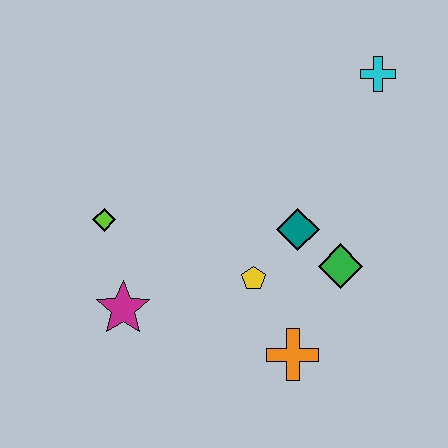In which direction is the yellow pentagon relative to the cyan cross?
The yellow pentagon is below the cyan cross.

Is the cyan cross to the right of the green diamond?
Yes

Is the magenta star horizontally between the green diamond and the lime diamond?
Yes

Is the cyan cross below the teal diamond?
No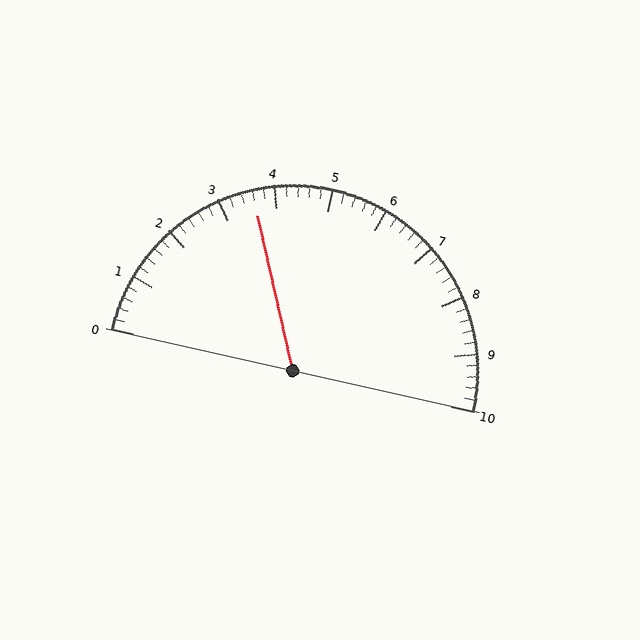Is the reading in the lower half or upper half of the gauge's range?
The reading is in the lower half of the range (0 to 10).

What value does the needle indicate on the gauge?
The needle indicates approximately 3.6.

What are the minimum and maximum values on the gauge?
The gauge ranges from 0 to 10.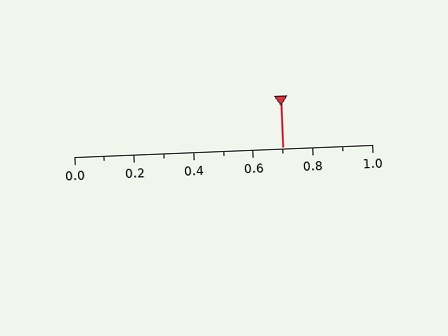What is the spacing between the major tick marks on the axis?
The major ticks are spaced 0.2 apart.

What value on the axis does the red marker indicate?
The marker indicates approximately 0.7.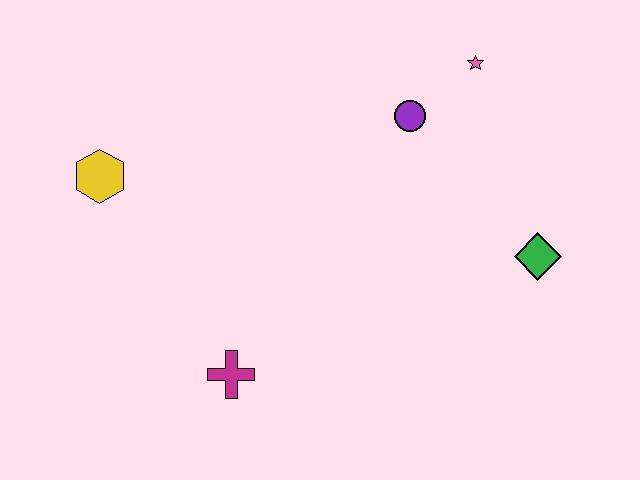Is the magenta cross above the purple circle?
No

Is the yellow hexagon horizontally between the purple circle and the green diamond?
No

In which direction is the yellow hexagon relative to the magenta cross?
The yellow hexagon is above the magenta cross.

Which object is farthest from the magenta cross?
The pink star is farthest from the magenta cross.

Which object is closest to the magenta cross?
The yellow hexagon is closest to the magenta cross.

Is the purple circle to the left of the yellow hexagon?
No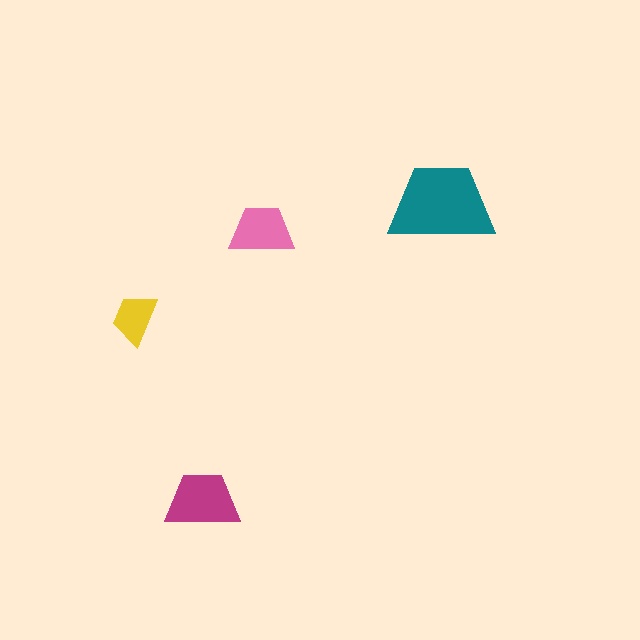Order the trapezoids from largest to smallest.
the teal one, the magenta one, the pink one, the yellow one.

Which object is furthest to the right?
The teal trapezoid is rightmost.